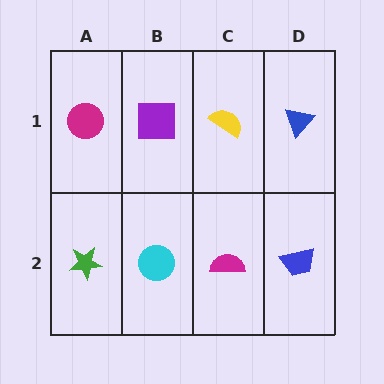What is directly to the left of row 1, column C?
A purple square.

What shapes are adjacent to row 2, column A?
A magenta circle (row 1, column A), a cyan circle (row 2, column B).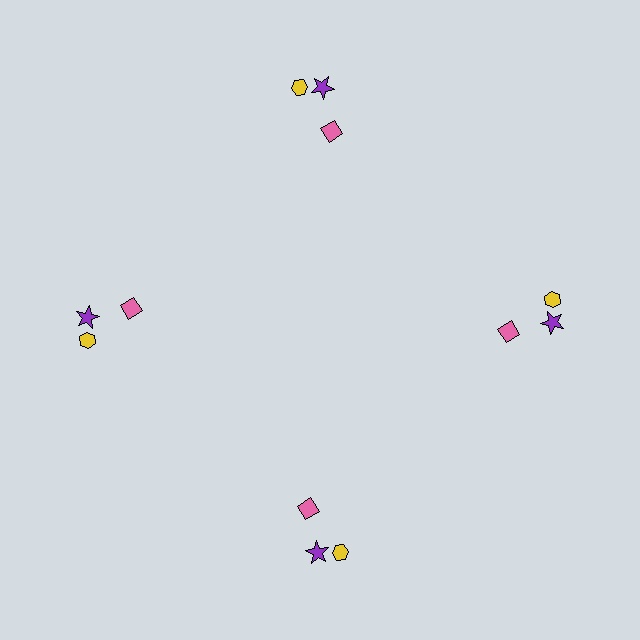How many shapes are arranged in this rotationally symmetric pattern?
There are 12 shapes, arranged in 4 groups of 3.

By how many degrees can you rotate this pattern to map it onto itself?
The pattern maps onto itself every 90 degrees of rotation.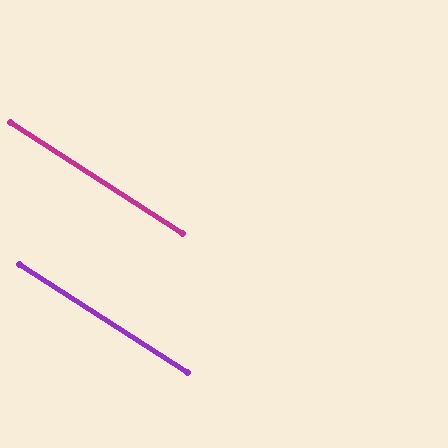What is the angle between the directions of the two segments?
Approximately 0 degrees.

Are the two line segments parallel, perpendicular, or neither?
Parallel — their directions differ by only 0.0°.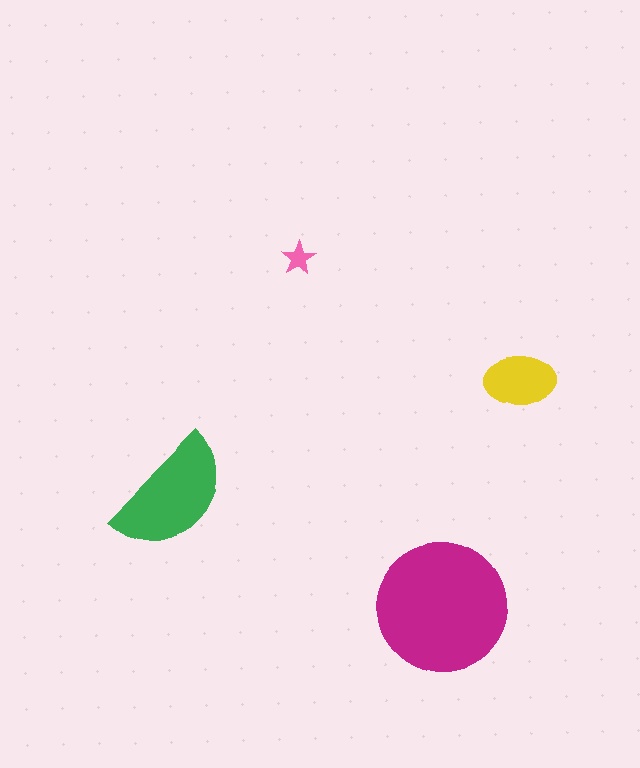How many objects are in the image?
There are 4 objects in the image.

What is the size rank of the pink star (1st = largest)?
4th.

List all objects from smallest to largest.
The pink star, the yellow ellipse, the green semicircle, the magenta circle.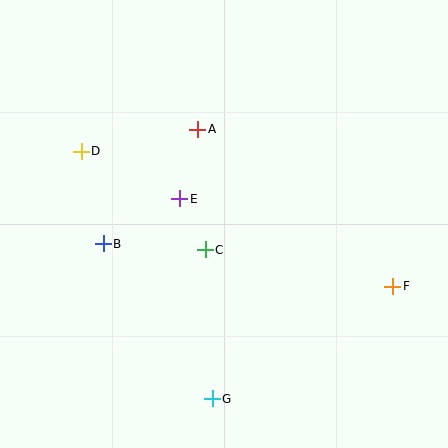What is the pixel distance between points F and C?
The distance between F and C is 191 pixels.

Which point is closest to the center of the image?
Point C at (205, 250) is closest to the center.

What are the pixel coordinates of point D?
Point D is at (81, 151).